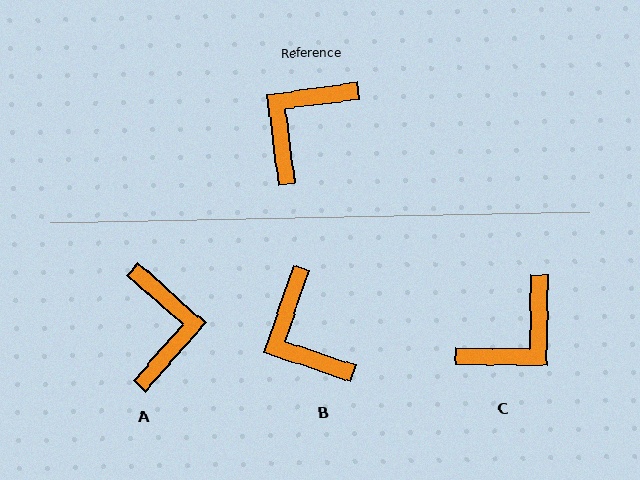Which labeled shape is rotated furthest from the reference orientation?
C, about 172 degrees away.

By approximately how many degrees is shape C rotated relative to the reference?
Approximately 172 degrees counter-clockwise.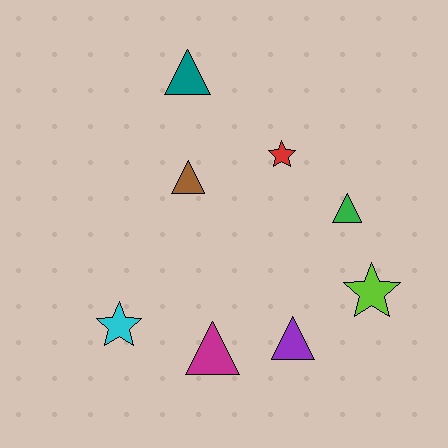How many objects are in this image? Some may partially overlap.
There are 8 objects.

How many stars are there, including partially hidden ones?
There are 3 stars.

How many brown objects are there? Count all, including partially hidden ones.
There is 1 brown object.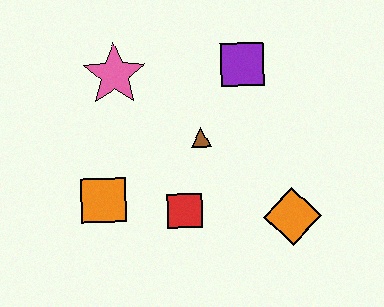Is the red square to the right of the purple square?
No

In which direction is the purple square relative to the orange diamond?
The purple square is above the orange diamond.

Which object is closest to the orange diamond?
The red square is closest to the orange diamond.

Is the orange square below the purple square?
Yes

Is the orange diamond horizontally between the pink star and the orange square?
No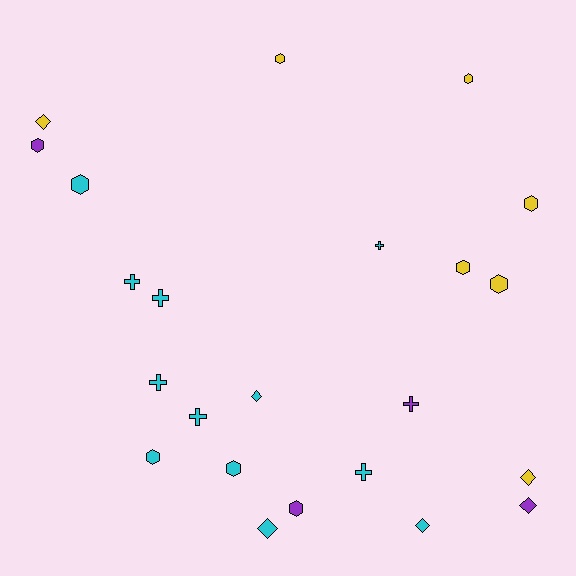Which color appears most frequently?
Cyan, with 12 objects.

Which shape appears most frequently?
Hexagon, with 10 objects.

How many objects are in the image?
There are 23 objects.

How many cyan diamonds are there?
There are 3 cyan diamonds.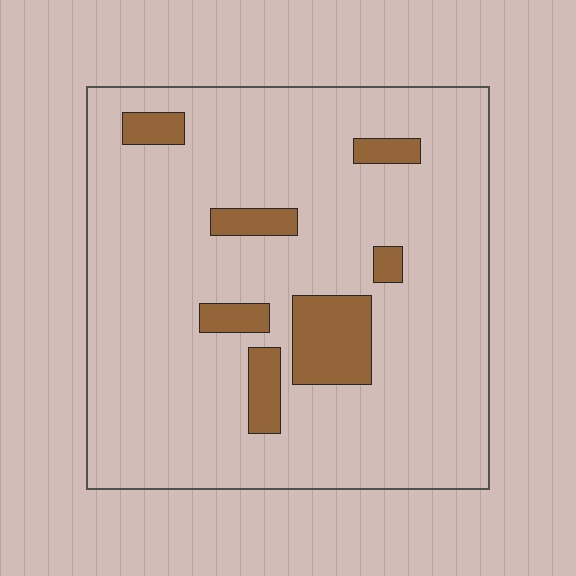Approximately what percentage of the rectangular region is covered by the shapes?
Approximately 10%.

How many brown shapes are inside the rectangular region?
7.